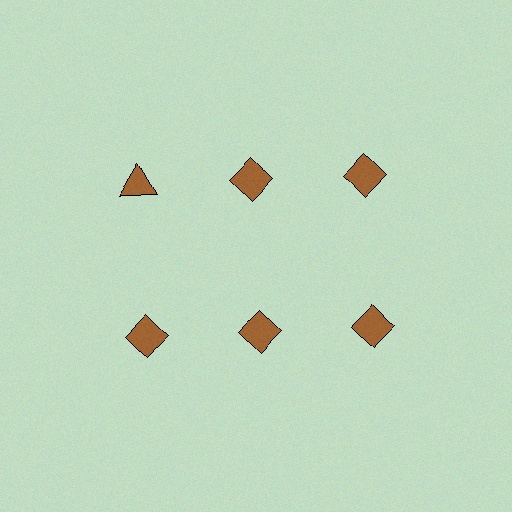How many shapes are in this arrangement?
There are 6 shapes arranged in a grid pattern.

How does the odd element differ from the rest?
It has a different shape: triangle instead of diamond.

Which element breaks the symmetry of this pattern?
The brown triangle in the top row, leftmost column breaks the symmetry. All other shapes are brown diamonds.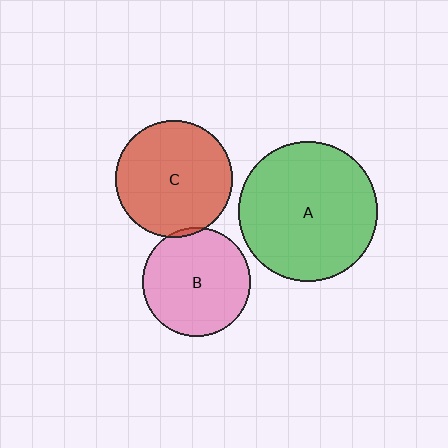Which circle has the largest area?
Circle A (green).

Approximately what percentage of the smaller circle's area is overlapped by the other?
Approximately 5%.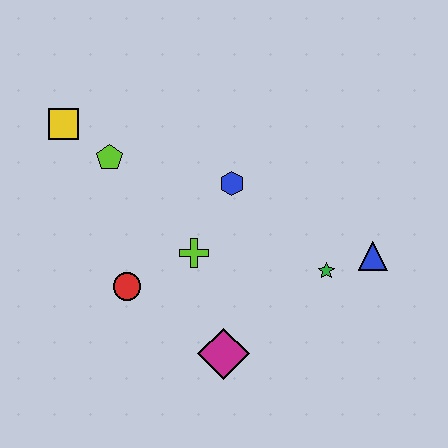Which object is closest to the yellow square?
The lime pentagon is closest to the yellow square.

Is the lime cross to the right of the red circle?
Yes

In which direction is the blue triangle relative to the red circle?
The blue triangle is to the right of the red circle.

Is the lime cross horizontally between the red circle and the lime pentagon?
No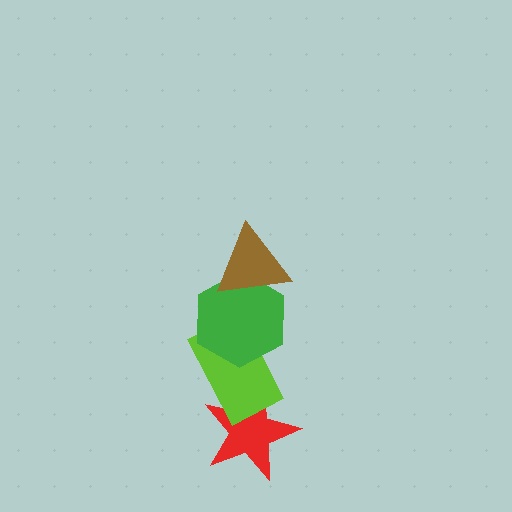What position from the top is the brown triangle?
The brown triangle is 1st from the top.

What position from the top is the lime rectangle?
The lime rectangle is 3rd from the top.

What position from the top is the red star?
The red star is 4th from the top.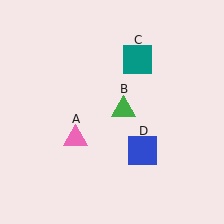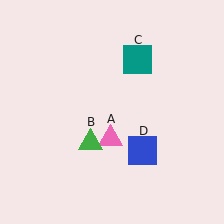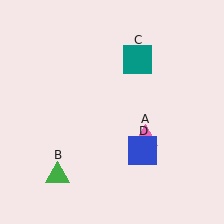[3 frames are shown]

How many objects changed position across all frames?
2 objects changed position: pink triangle (object A), green triangle (object B).